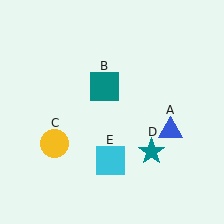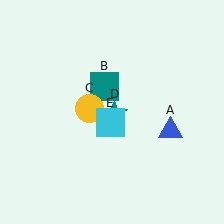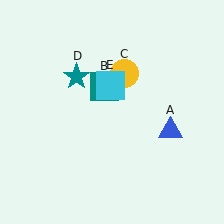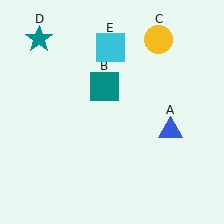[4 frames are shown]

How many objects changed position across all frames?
3 objects changed position: yellow circle (object C), teal star (object D), cyan square (object E).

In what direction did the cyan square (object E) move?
The cyan square (object E) moved up.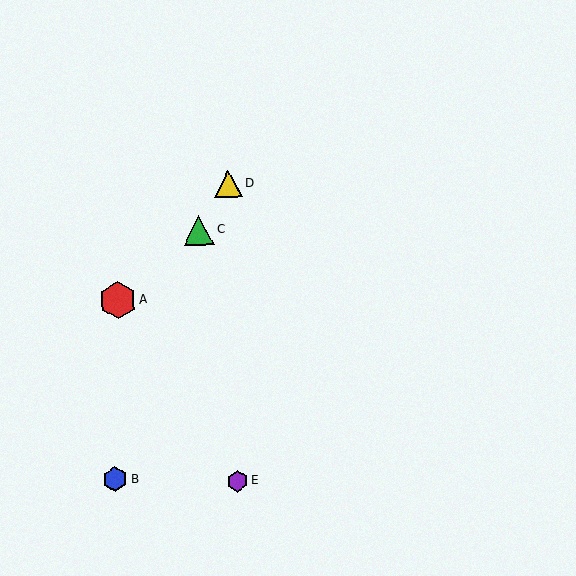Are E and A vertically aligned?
No, E is at x≈237 and A is at x≈118.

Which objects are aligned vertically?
Objects D, E are aligned vertically.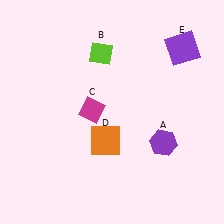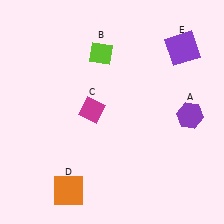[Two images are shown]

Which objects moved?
The objects that moved are: the purple hexagon (A), the orange square (D).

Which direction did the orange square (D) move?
The orange square (D) moved down.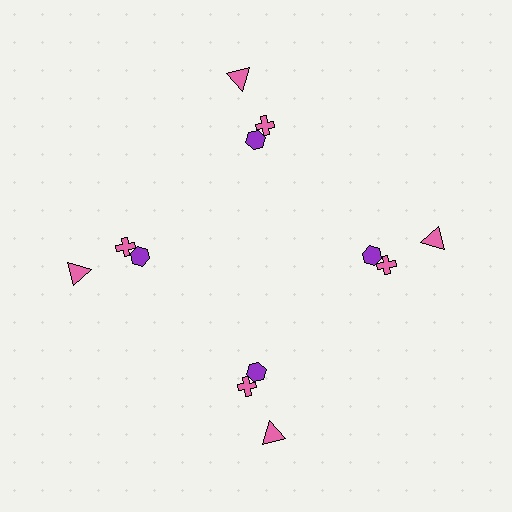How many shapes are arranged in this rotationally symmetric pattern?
There are 12 shapes, arranged in 4 groups of 3.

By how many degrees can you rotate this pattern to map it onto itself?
The pattern maps onto itself every 90 degrees of rotation.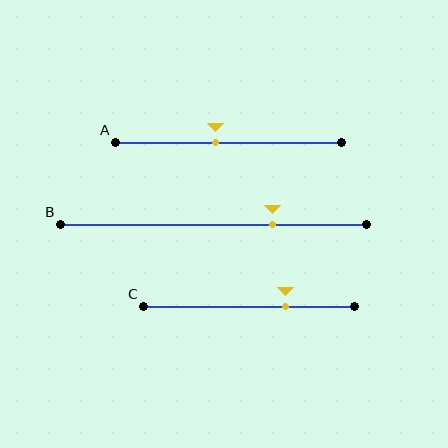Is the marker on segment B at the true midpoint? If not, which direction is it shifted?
No, the marker on segment B is shifted to the right by about 19% of the segment length.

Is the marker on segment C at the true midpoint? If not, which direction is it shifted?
No, the marker on segment C is shifted to the right by about 17% of the segment length.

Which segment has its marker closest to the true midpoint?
Segment A has its marker closest to the true midpoint.